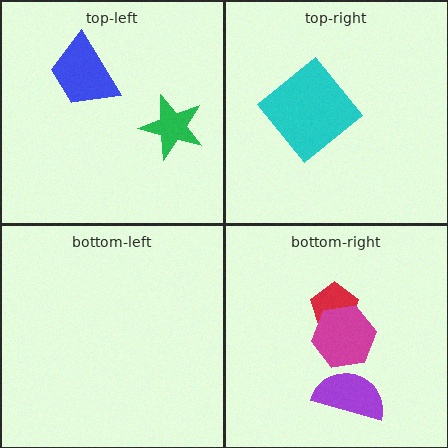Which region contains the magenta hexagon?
The bottom-right region.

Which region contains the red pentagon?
The bottom-right region.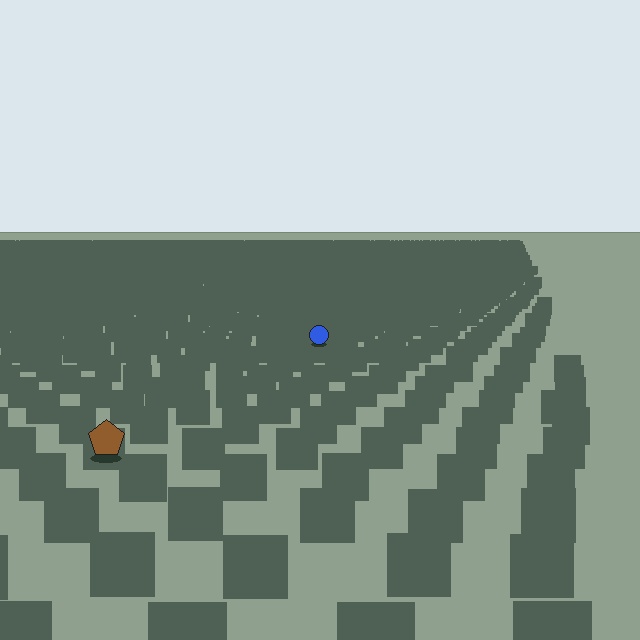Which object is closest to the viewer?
The brown pentagon is closest. The texture marks near it are larger and more spread out.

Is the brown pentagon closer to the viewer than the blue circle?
Yes. The brown pentagon is closer — you can tell from the texture gradient: the ground texture is coarser near it.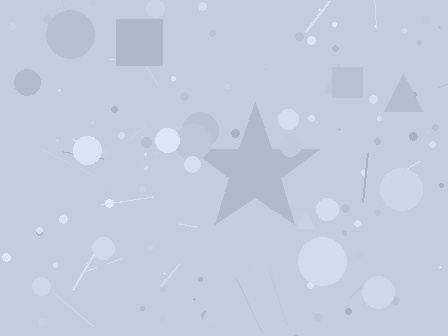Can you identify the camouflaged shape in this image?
The camouflaged shape is a star.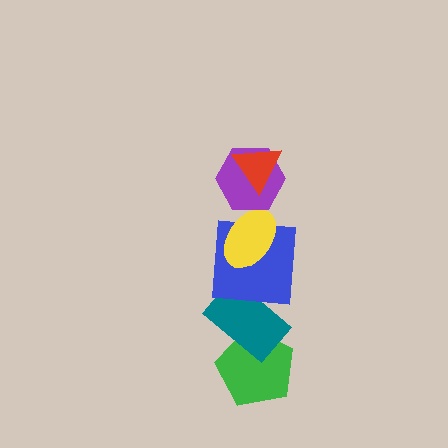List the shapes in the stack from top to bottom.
From top to bottom: the red triangle, the purple hexagon, the yellow ellipse, the blue square, the teal rectangle, the green pentagon.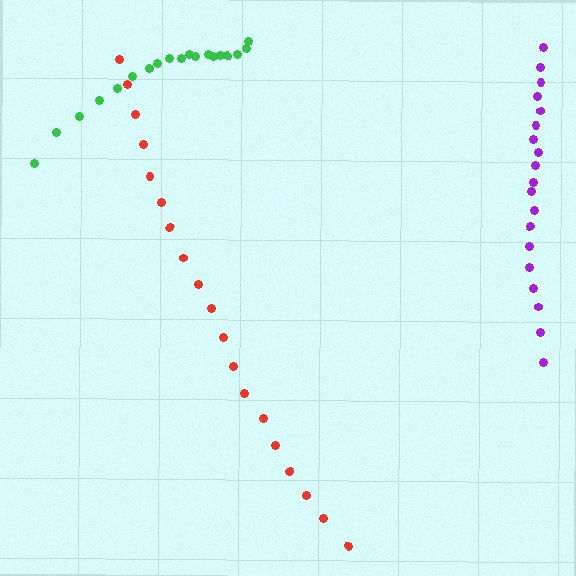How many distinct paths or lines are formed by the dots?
There are 3 distinct paths.